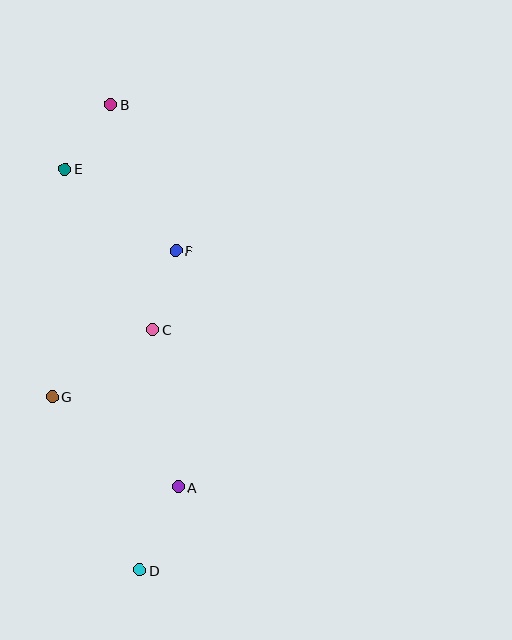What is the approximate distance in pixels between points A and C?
The distance between A and C is approximately 160 pixels.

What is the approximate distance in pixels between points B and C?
The distance between B and C is approximately 229 pixels.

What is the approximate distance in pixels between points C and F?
The distance between C and F is approximately 82 pixels.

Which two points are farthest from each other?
Points B and D are farthest from each other.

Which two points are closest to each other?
Points B and E are closest to each other.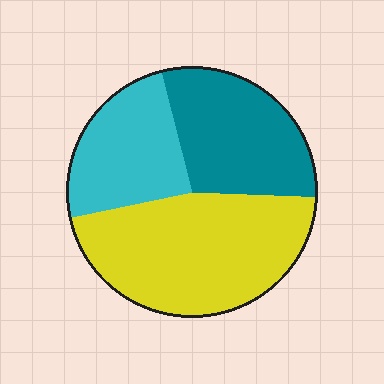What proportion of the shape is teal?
Teal takes up about one third (1/3) of the shape.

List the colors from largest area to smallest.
From largest to smallest: yellow, teal, cyan.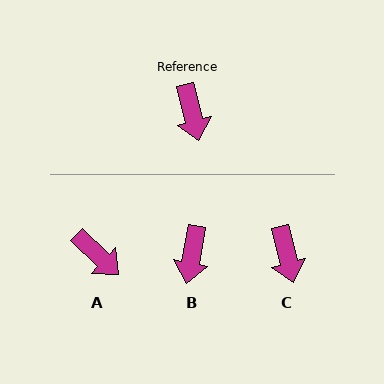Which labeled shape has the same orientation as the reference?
C.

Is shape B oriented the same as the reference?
No, it is off by about 24 degrees.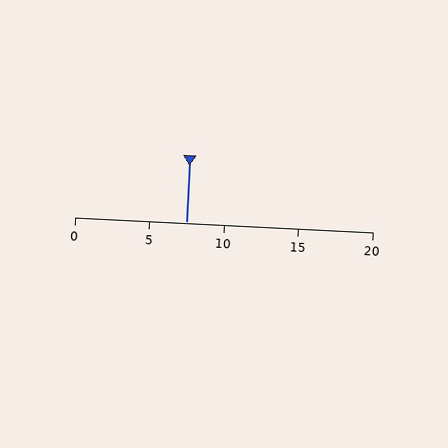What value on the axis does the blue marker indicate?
The marker indicates approximately 7.5.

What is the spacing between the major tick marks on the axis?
The major ticks are spaced 5 apart.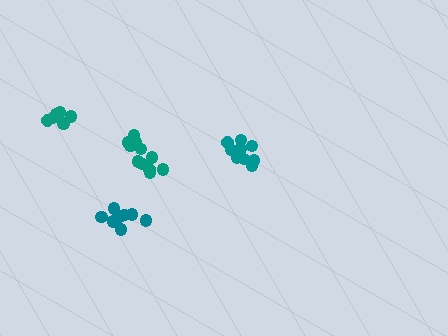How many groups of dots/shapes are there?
There are 4 groups.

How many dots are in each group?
Group 1: 9 dots, Group 2: 8 dots, Group 3: 12 dots, Group 4: 11 dots (40 total).